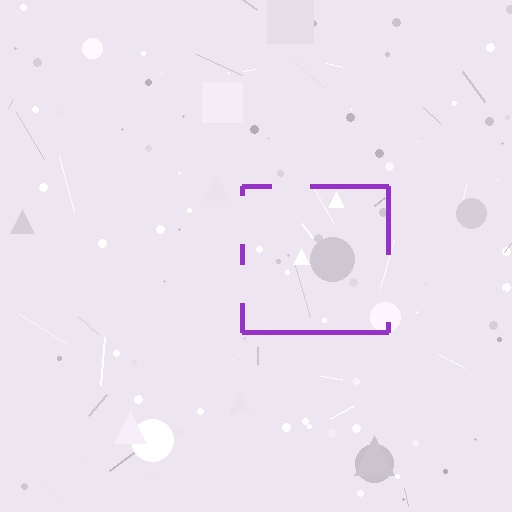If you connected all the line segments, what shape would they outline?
They would outline a square.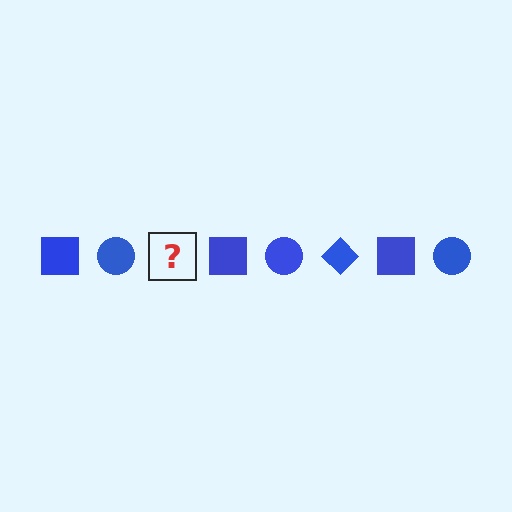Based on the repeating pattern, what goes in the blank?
The blank should be a blue diamond.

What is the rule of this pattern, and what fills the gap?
The rule is that the pattern cycles through square, circle, diamond shapes in blue. The gap should be filled with a blue diamond.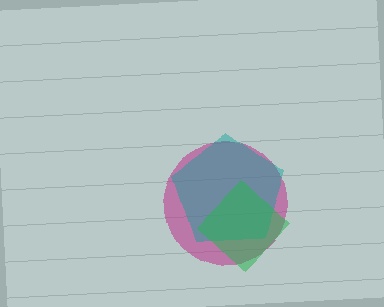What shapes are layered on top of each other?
The layered shapes are: a magenta circle, a teal pentagon, a green diamond.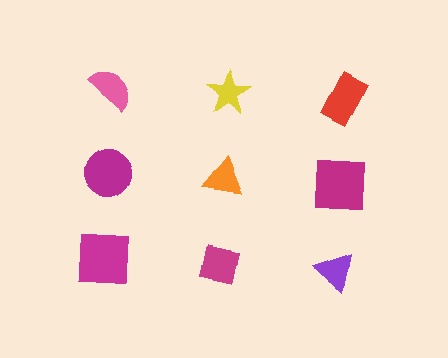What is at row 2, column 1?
A magenta circle.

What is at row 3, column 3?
A purple triangle.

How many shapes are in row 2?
3 shapes.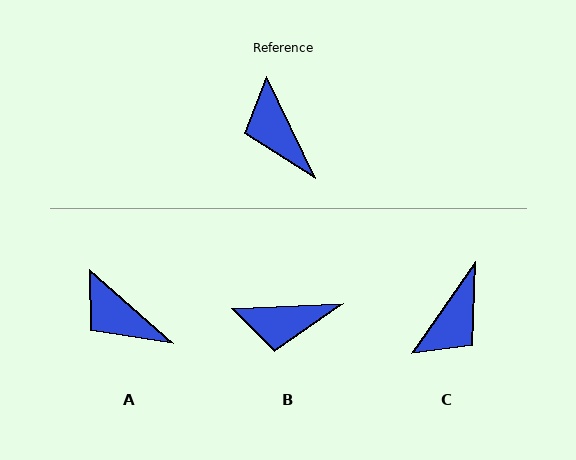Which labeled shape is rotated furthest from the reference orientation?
C, about 120 degrees away.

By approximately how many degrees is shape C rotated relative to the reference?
Approximately 120 degrees counter-clockwise.